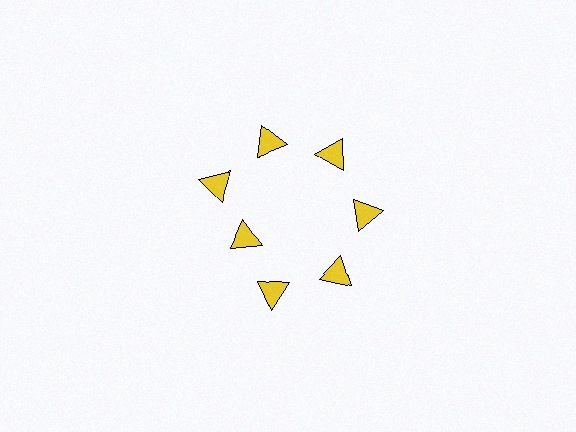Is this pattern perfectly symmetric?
No. The 7 yellow triangles are arranged in a ring, but one element near the 8 o'clock position is pulled inward toward the center, breaking the 7-fold rotational symmetry.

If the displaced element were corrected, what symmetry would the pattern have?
It would have 7-fold rotational symmetry — the pattern would map onto itself every 51 degrees.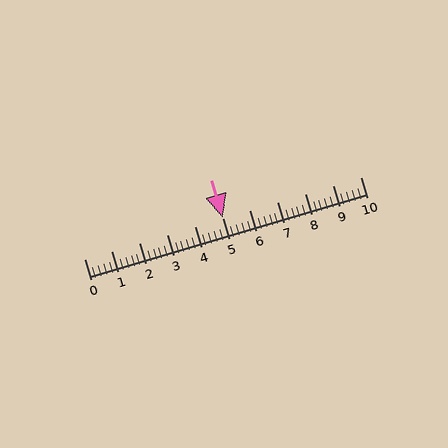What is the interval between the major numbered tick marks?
The major tick marks are spaced 1 units apart.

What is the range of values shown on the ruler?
The ruler shows values from 0 to 10.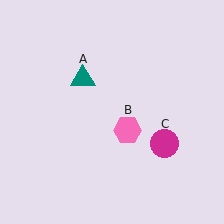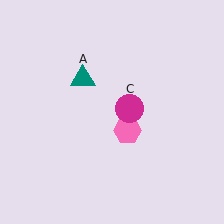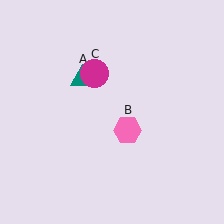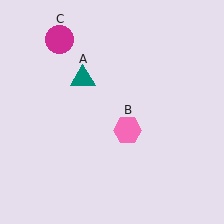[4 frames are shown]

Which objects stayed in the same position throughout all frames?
Teal triangle (object A) and pink hexagon (object B) remained stationary.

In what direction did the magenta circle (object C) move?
The magenta circle (object C) moved up and to the left.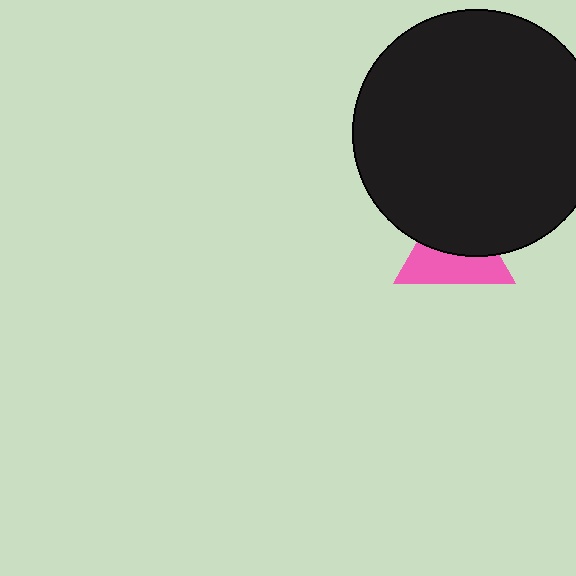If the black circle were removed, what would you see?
You would see the complete pink triangle.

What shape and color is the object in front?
The object in front is a black circle.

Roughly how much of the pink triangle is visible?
About half of it is visible (roughly 49%).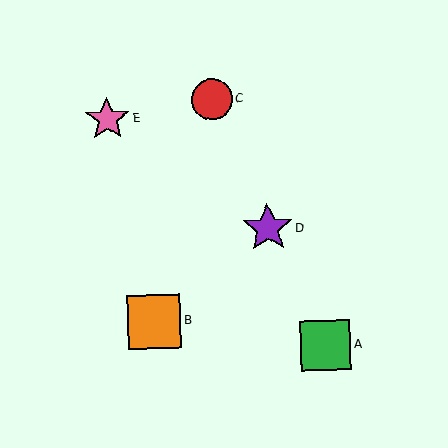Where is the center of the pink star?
The center of the pink star is at (107, 119).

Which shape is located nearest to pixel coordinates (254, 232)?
The purple star (labeled D) at (268, 228) is nearest to that location.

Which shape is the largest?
The orange square (labeled B) is the largest.